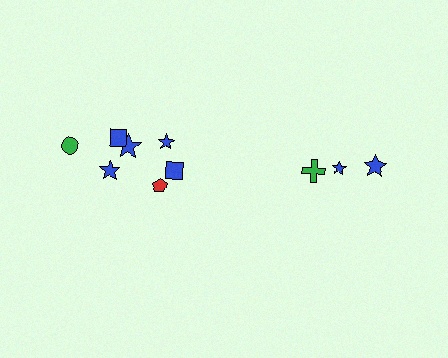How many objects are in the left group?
There are 7 objects.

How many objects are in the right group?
There are 3 objects.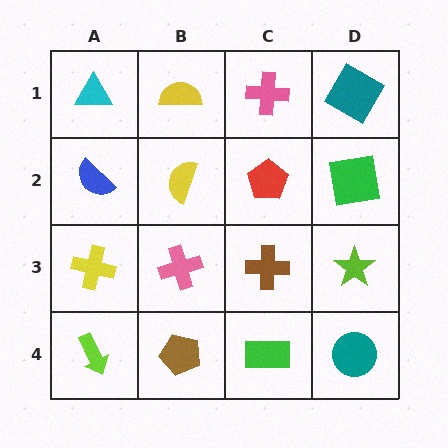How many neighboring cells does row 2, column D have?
3.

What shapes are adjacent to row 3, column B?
A yellow semicircle (row 2, column B), a brown pentagon (row 4, column B), a yellow cross (row 3, column A), a brown cross (row 3, column C).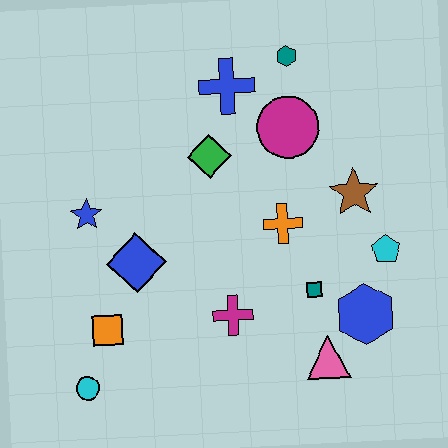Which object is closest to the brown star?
The cyan pentagon is closest to the brown star.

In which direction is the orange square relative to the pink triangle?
The orange square is to the left of the pink triangle.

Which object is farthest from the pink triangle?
The teal hexagon is farthest from the pink triangle.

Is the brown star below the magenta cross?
No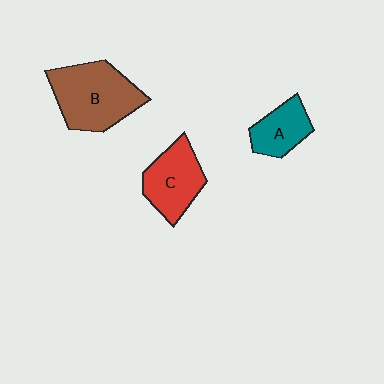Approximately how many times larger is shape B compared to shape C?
Approximately 1.4 times.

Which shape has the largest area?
Shape B (brown).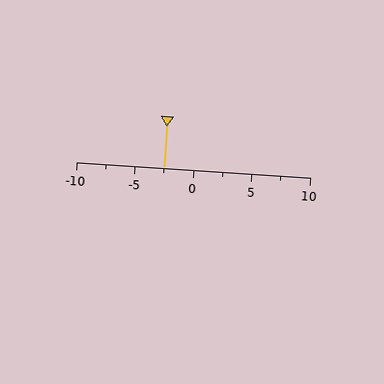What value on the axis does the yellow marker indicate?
The marker indicates approximately -2.5.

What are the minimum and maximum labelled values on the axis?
The axis runs from -10 to 10.